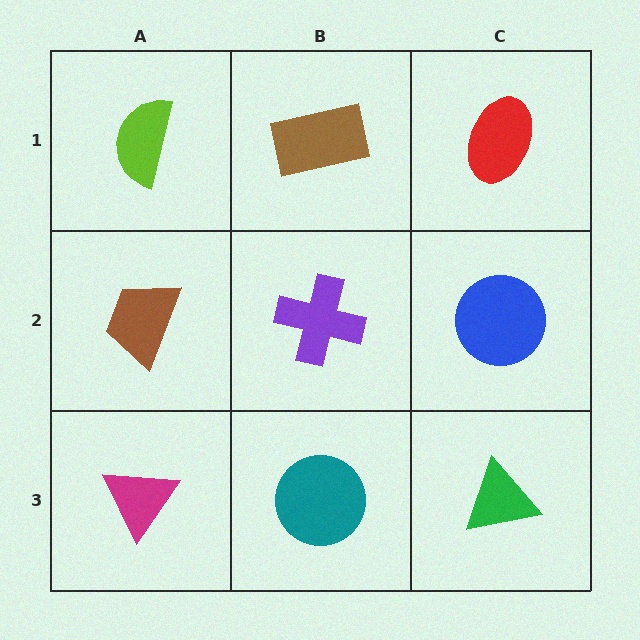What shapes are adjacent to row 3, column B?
A purple cross (row 2, column B), a magenta triangle (row 3, column A), a green triangle (row 3, column C).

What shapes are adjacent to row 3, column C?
A blue circle (row 2, column C), a teal circle (row 3, column B).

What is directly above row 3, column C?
A blue circle.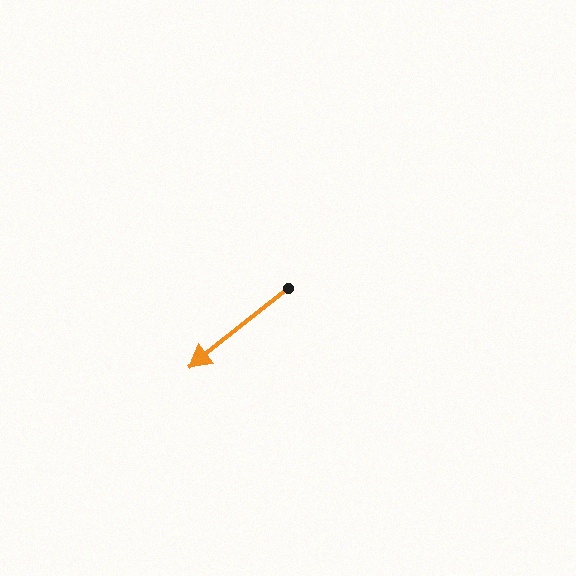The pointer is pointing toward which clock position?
Roughly 8 o'clock.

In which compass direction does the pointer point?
Southwest.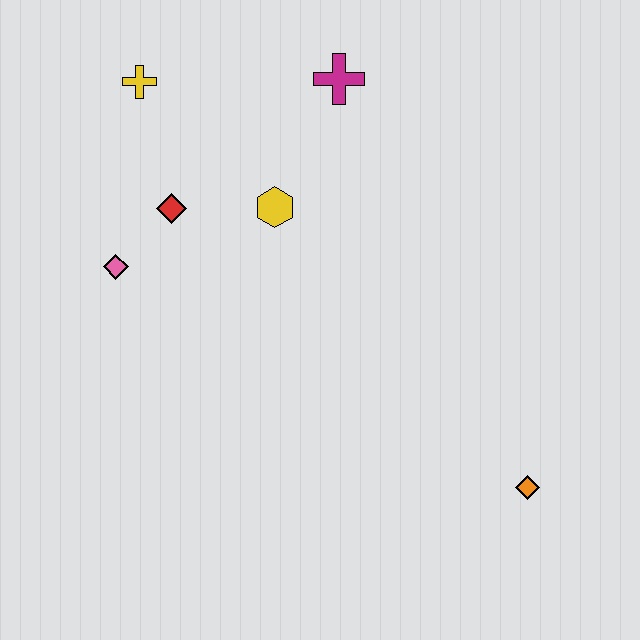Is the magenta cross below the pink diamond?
No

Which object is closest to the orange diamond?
The yellow hexagon is closest to the orange diamond.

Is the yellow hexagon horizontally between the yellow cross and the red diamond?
No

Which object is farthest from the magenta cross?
The orange diamond is farthest from the magenta cross.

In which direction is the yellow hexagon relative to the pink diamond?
The yellow hexagon is to the right of the pink diamond.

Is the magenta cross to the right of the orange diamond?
No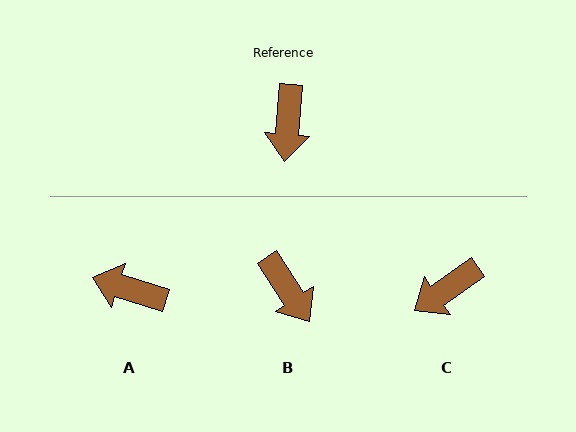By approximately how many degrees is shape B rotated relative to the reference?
Approximately 38 degrees counter-clockwise.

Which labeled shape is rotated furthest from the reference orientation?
A, about 103 degrees away.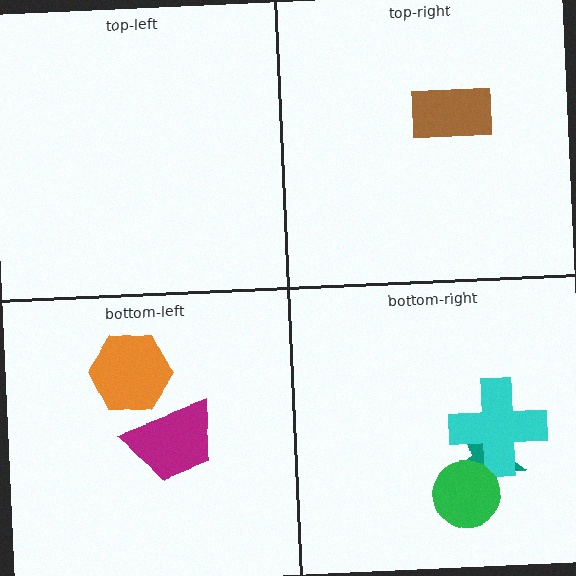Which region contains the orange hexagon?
The bottom-left region.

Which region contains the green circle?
The bottom-right region.